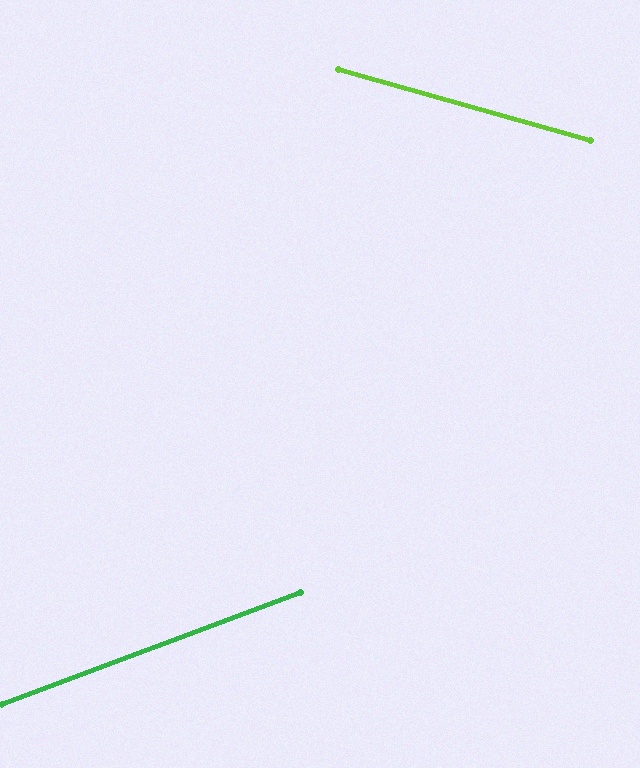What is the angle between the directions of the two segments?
Approximately 36 degrees.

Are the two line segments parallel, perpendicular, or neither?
Neither parallel nor perpendicular — they differ by about 36°.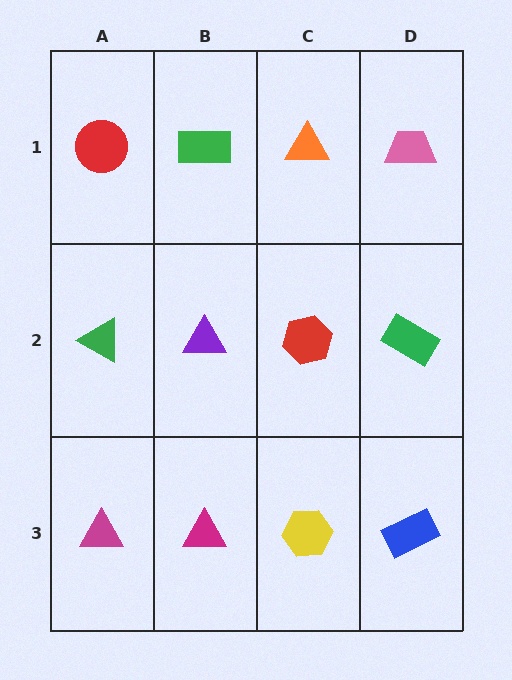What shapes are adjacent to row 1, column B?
A purple triangle (row 2, column B), a red circle (row 1, column A), an orange triangle (row 1, column C).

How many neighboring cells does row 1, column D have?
2.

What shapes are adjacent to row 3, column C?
A red hexagon (row 2, column C), a magenta triangle (row 3, column B), a blue rectangle (row 3, column D).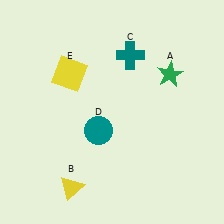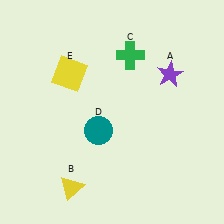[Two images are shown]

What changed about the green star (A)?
In Image 1, A is green. In Image 2, it changed to purple.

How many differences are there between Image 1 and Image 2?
There are 2 differences between the two images.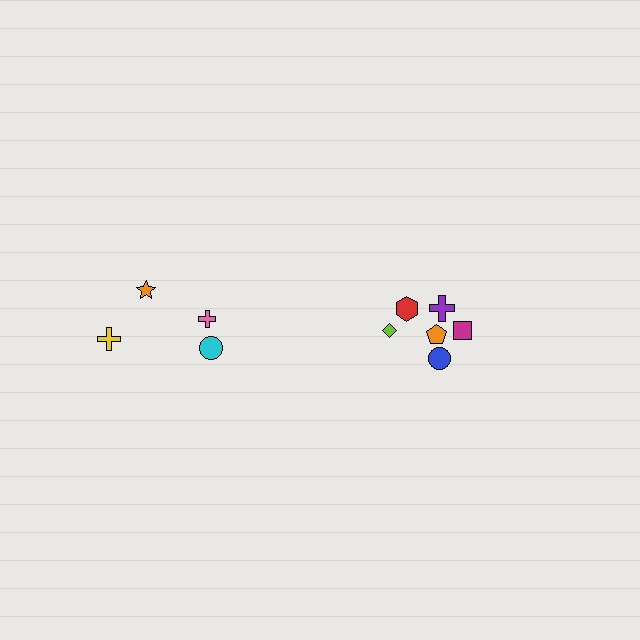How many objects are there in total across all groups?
There are 10 objects.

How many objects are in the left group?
There are 4 objects.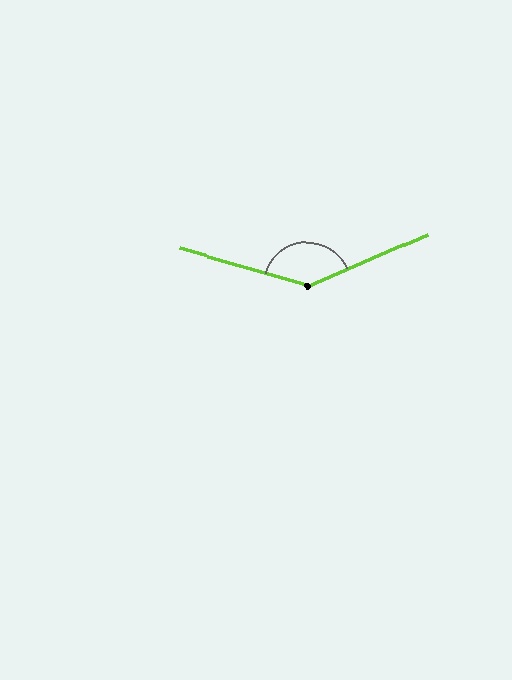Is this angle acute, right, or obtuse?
It is obtuse.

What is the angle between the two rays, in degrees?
Approximately 141 degrees.